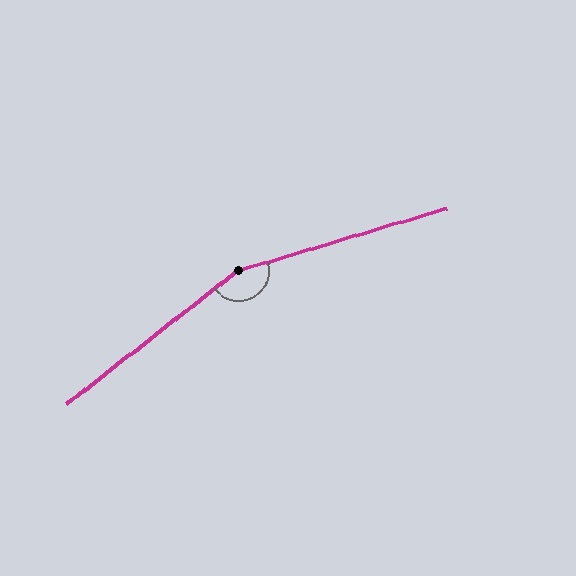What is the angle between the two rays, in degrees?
Approximately 159 degrees.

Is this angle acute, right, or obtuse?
It is obtuse.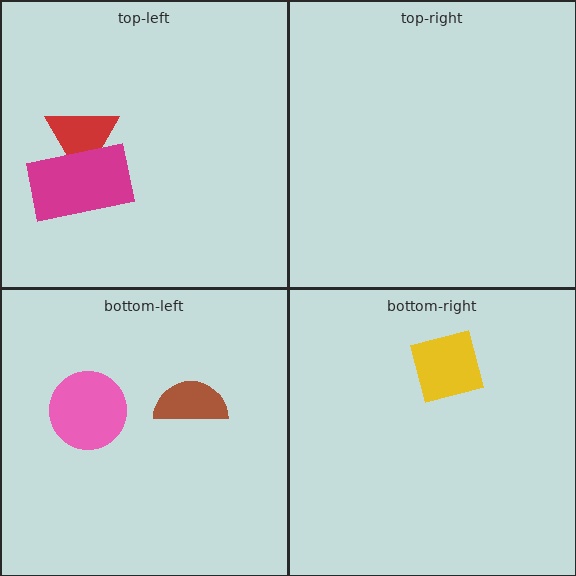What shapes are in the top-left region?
The red triangle, the magenta rectangle.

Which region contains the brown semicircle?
The bottom-left region.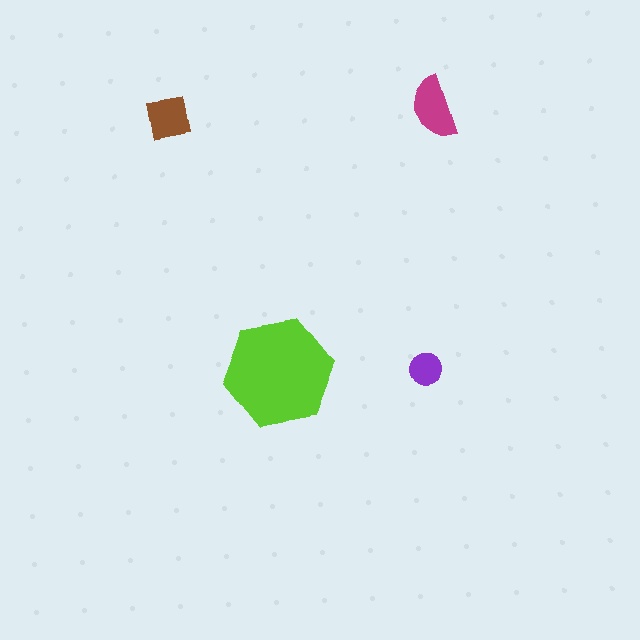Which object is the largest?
The lime hexagon.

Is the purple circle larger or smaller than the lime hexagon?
Smaller.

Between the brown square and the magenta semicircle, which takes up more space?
The magenta semicircle.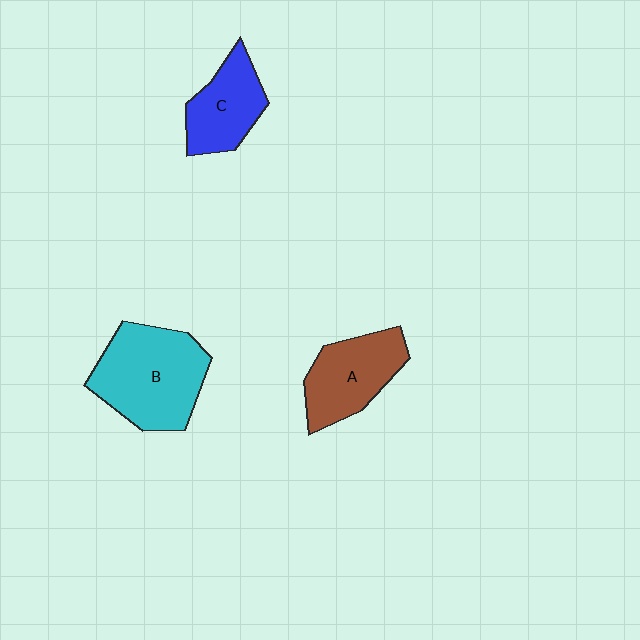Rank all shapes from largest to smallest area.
From largest to smallest: B (cyan), A (brown), C (blue).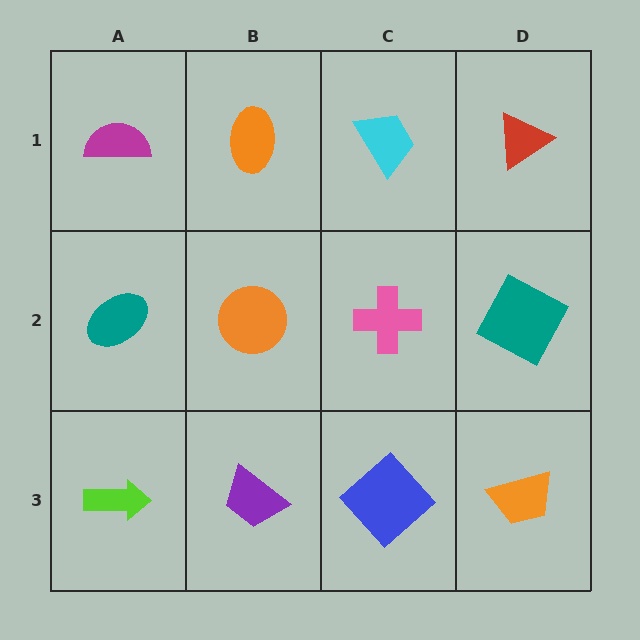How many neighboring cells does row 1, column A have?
2.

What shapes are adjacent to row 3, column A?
A teal ellipse (row 2, column A), a purple trapezoid (row 3, column B).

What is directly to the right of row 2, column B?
A pink cross.